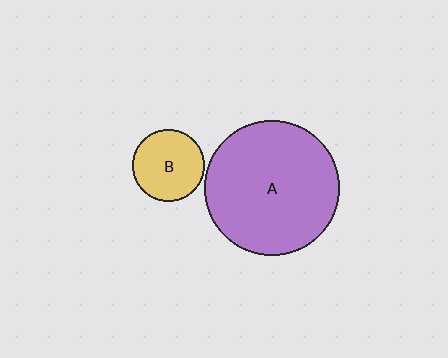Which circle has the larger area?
Circle A (purple).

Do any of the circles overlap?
No, none of the circles overlap.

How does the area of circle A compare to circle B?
Approximately 3.5 times.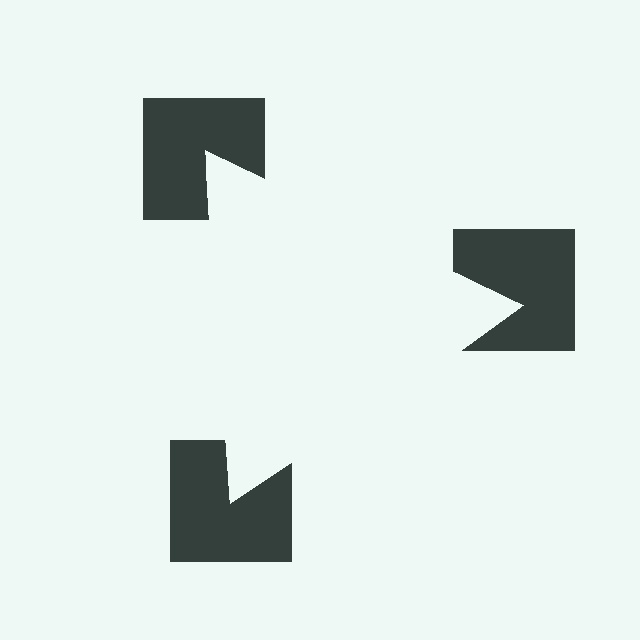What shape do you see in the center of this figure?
An illusory triangle — its edges are inferred from the aligned wedge cuts in the notched squares, not physically drawn.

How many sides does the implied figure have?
3 sides.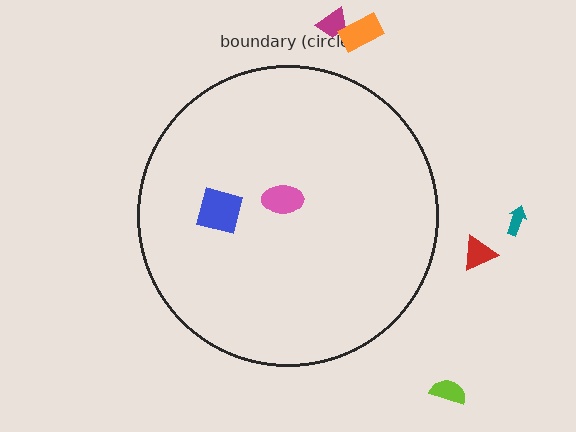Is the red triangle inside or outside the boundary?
Outside.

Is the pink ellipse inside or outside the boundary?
Inside.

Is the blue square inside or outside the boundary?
Inside.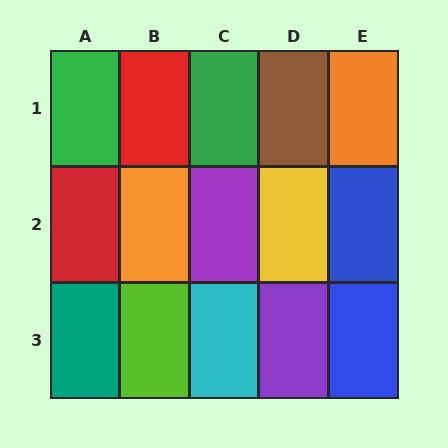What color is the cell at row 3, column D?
Purple.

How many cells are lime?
1 cell is lime.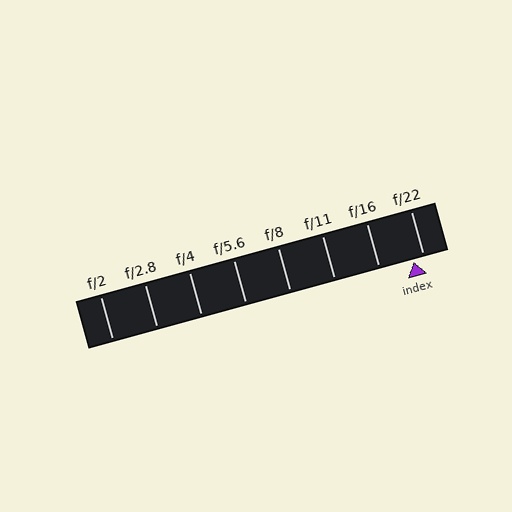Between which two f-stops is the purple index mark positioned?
The index mark is between f/16 and f/22.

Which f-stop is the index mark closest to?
The index mark is closest to f/22.